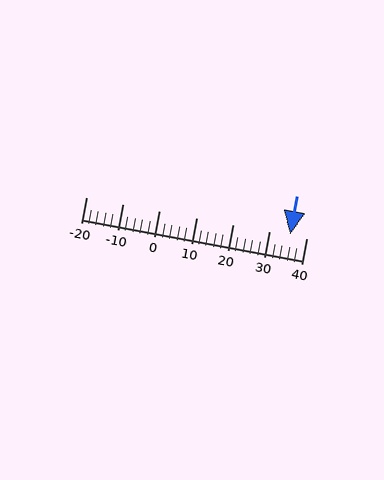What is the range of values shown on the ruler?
The ruler shows values from -20 to 40.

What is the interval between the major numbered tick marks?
The major tick marks are spaced 10 units apart.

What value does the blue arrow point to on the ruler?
The blue arrow points to approximately 36.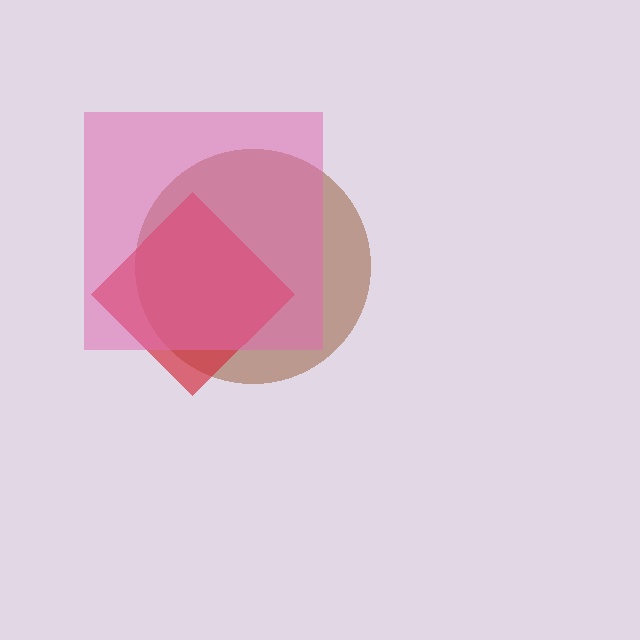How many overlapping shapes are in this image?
There are 3 overlapping shapes in the image.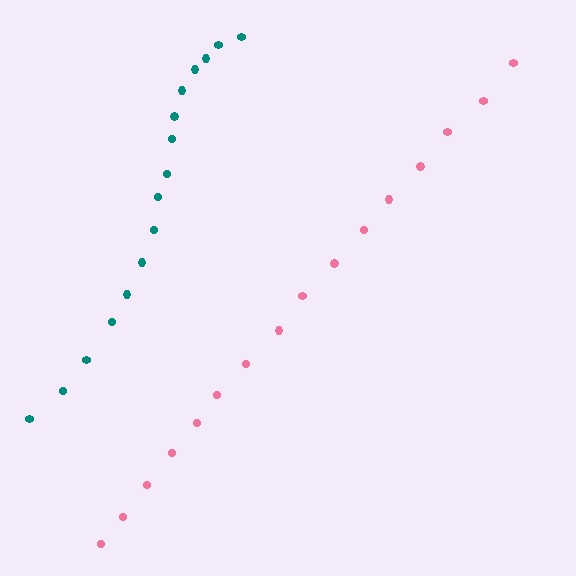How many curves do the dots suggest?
There are 2 distinct paths.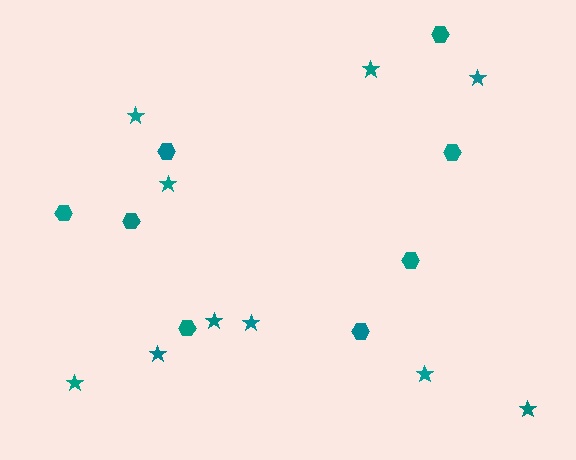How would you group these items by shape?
There are 2 groups: one group of hexagons (8) and one group of stars (10).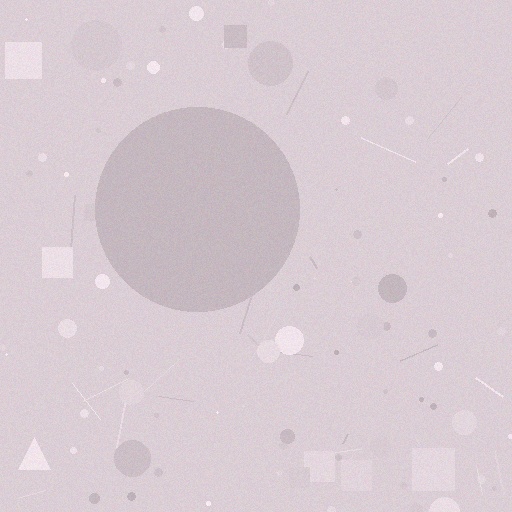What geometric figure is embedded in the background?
A circle is embedded in the background.